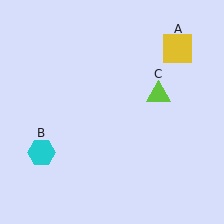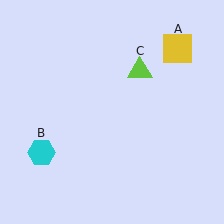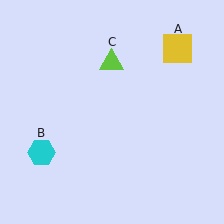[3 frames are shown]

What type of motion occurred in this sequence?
The lime triangle (object C) rotated counterclockwise around the center of the scene.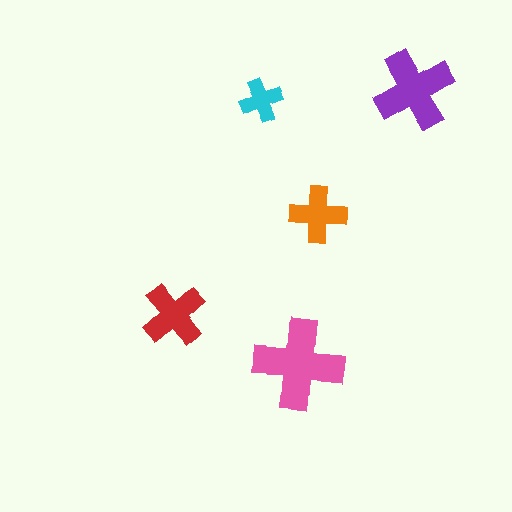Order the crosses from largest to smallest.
the pink one, the purple one, the red one, the orange one, the cyan one.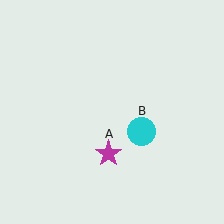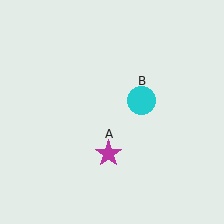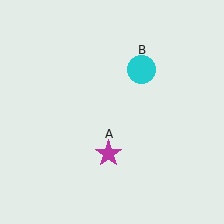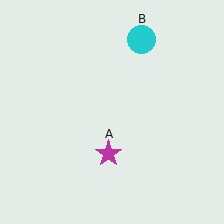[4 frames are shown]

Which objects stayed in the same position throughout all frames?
Magenta star (object A) remained stationary.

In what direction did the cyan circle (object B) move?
The cyan circle (object B) moved up.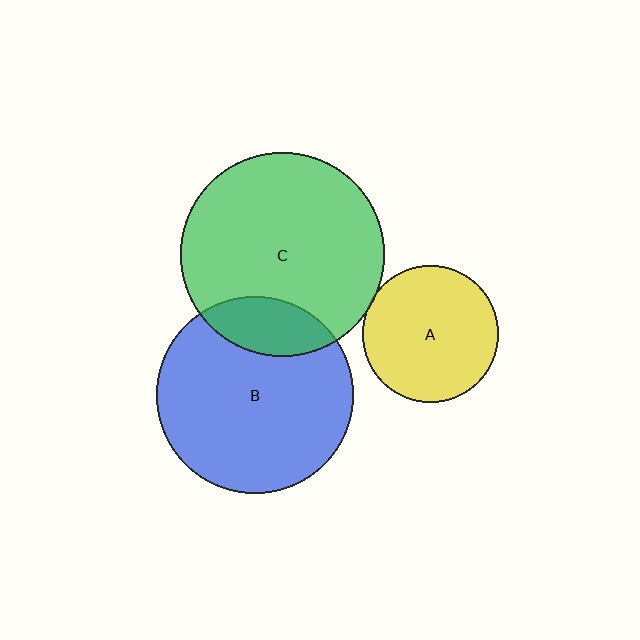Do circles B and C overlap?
Yes.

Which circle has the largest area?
Circle C (green).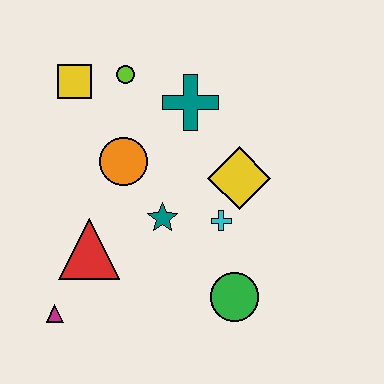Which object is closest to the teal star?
The cyan cross is closest to the teal star.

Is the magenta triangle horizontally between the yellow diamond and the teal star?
No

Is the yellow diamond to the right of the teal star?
Yes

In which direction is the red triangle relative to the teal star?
The red triangle is to the left of the teal star.